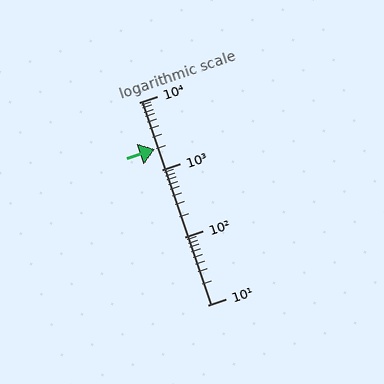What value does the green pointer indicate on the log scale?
The pointer indicates approximately 2000.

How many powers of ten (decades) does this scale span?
The scale spans 3 decades, from 10 to 10000.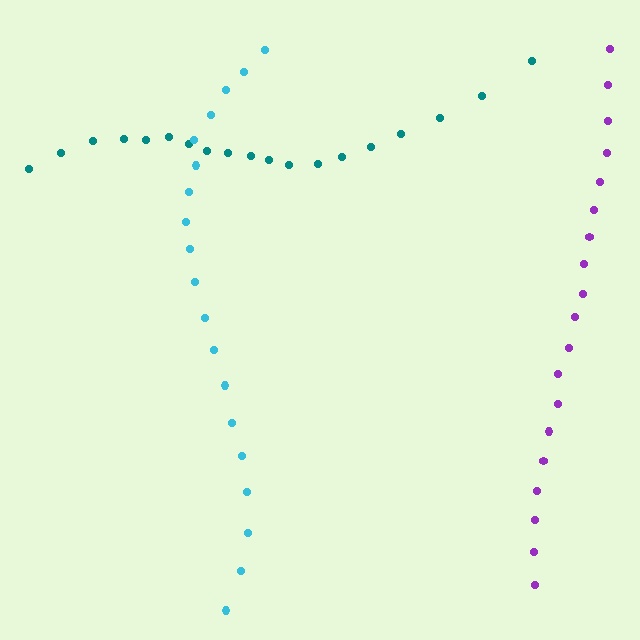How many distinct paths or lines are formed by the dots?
There are 3 distinct paths.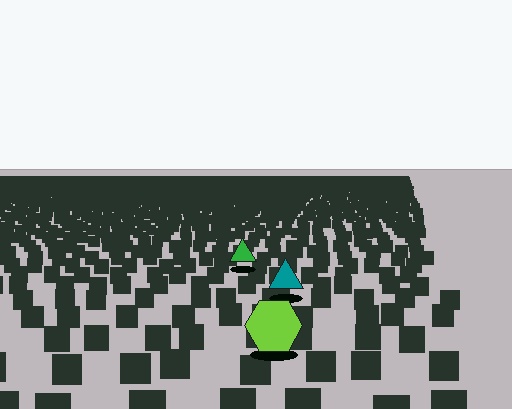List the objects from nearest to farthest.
From nearest to farthest: the lime hexagon, the teal triangle, the green triangle.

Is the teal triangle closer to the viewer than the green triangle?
Yes. The teal triangle is closer — you can tell from the texture gradient: the ground texture is coarser near it.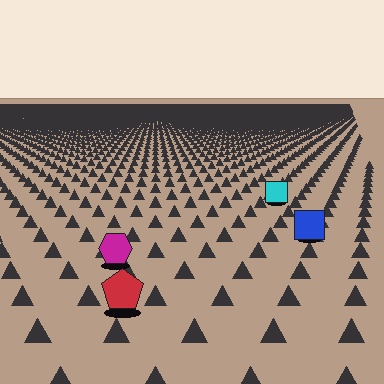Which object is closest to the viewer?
The red pentagon is closest. The texture marks near it are larger and more spread out.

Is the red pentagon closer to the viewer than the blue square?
Yes. The red pentagon is closer — you can tell from the texture gradient: the ground texture is coarser near it.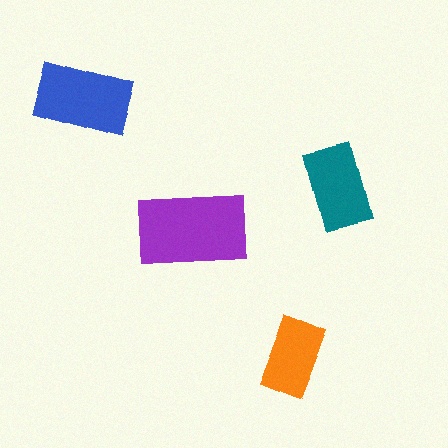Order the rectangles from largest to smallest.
the purple one, the blue one, the teal one, the orange one.